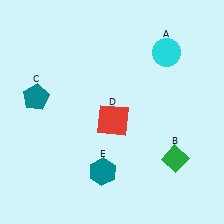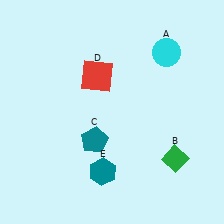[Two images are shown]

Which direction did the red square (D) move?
The red square (D) moved up.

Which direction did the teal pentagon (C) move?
The teal pentagon (C) moved right.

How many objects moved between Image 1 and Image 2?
2 objects moved between the two images.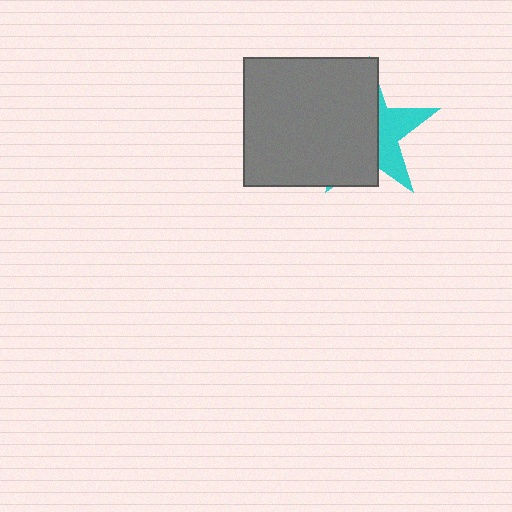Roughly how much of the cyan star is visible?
A small part of it is visible (roughly 36%).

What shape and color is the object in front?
The object in front is a gray rectangle.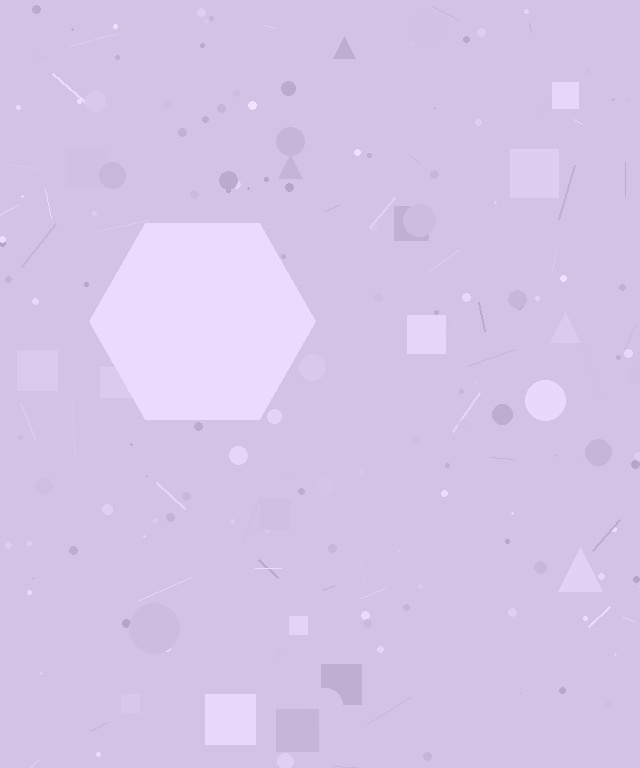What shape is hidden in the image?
A hexagon is hidden in the image.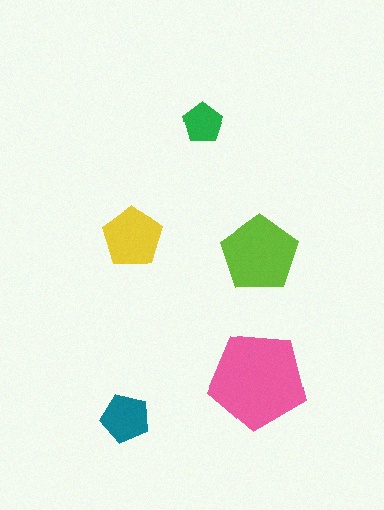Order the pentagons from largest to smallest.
the pink one, the lime one, the yellow one, the teal one, the green one.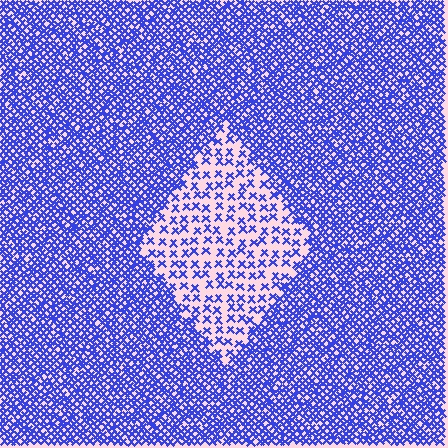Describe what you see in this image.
The image contains small blue elements arranged at two different densities. A diamond-shaped region is visible where the elements are less densely packed than the surrounding area.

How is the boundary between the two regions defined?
The boundary is defined by a change in element density (approximately 2.8x ratio). All elements are the same color, size, and shape.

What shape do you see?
I see a diamond.